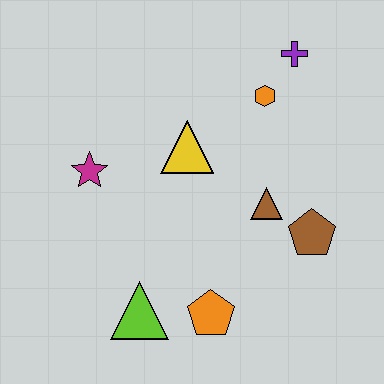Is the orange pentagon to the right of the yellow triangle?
Yes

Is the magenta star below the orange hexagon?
Yes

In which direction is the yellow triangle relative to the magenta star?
The yellow triangle is to the right of the magenta star.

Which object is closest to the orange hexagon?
The purple cross is closest to the orange hexagon.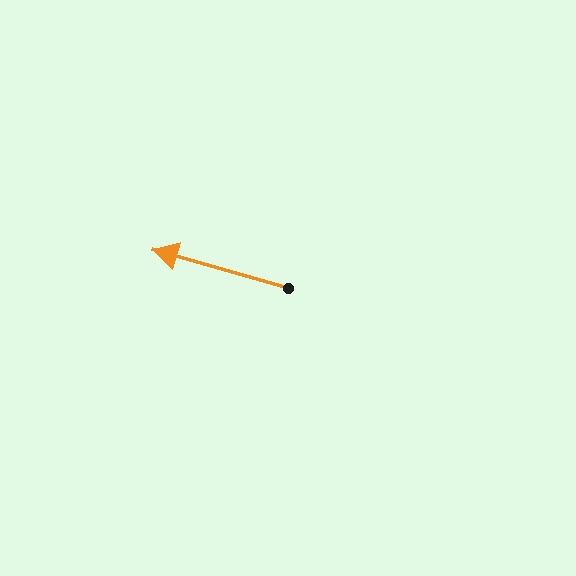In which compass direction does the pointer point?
West.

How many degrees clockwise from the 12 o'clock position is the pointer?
Approximately 286 degrees.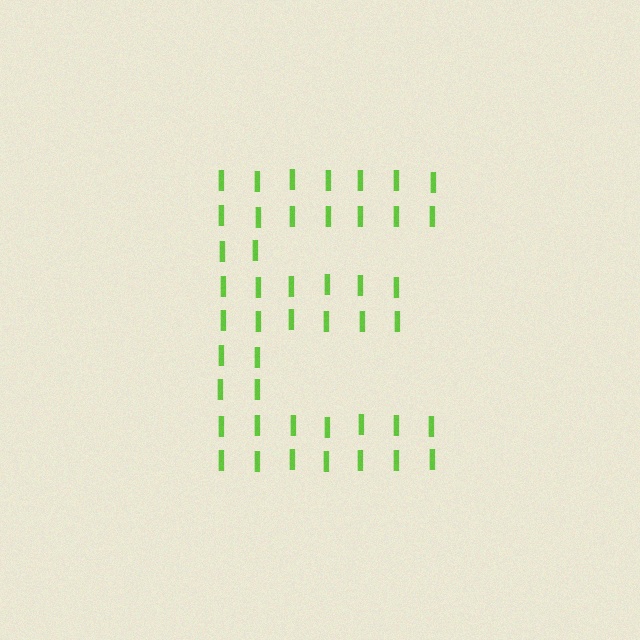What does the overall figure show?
The overall figure shows the letter E.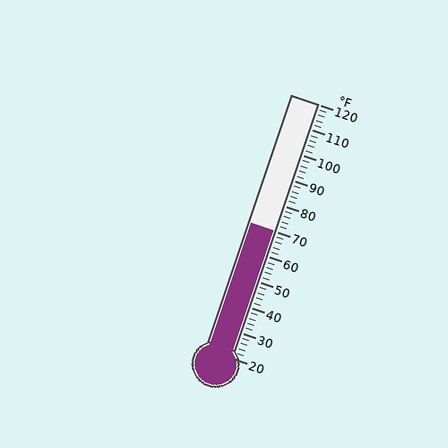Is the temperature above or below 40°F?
The temperature is above 40°F.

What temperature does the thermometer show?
The thermometer shows approximately 70°F.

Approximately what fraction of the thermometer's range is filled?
The thermometer is filled to approximately 50% of its range.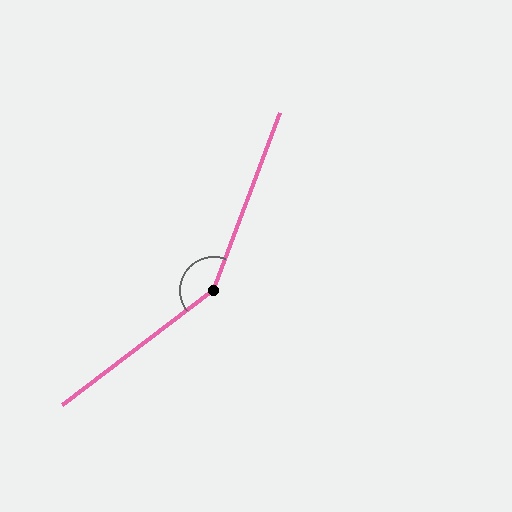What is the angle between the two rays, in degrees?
Approximately 148 degrees.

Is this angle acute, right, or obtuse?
It is obtuse.